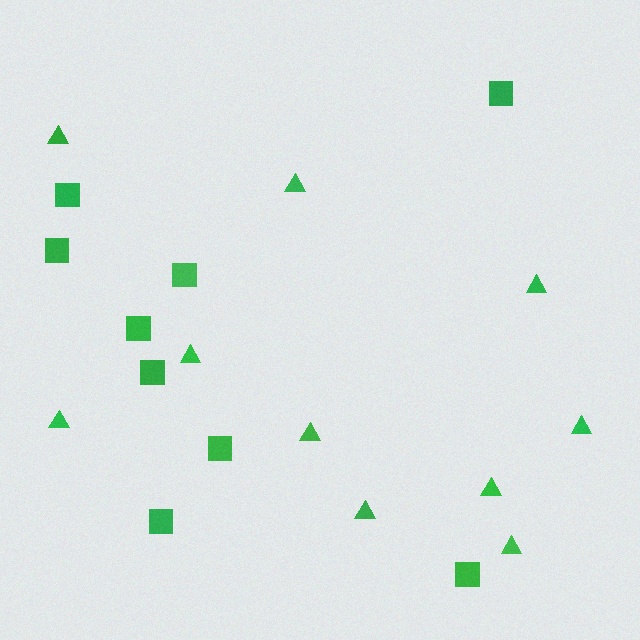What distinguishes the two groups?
There are 2 groups: one group of squares (9) and one group of triangles (10).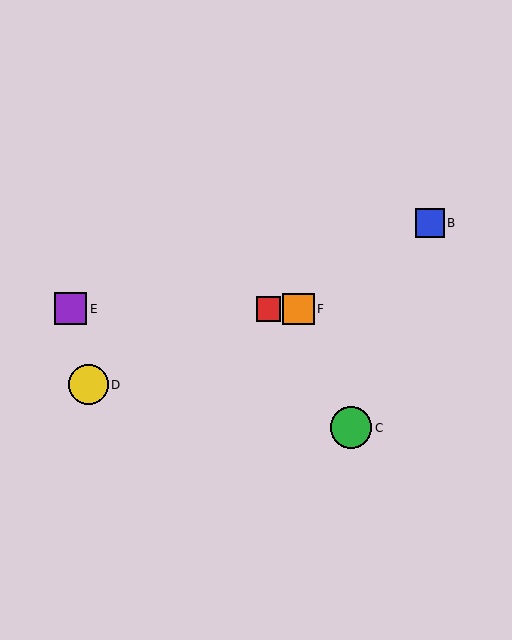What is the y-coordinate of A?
Object A is at y≈309.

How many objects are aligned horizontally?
3 objects (A, E, F) are aligned horizontally.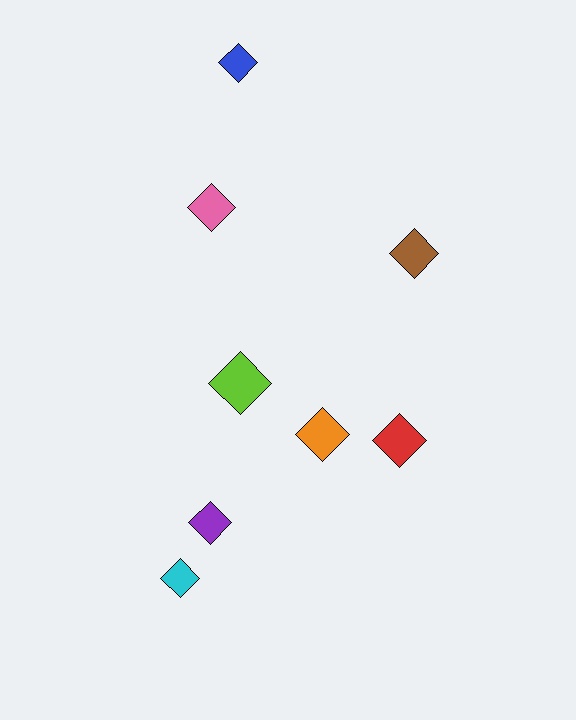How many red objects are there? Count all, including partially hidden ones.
There is 1 red object.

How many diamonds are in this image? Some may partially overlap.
There are 8 diamonds.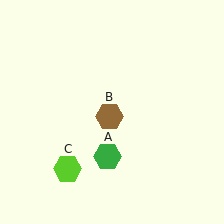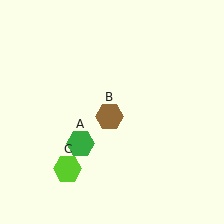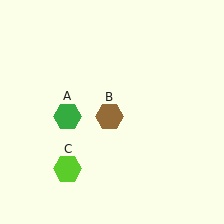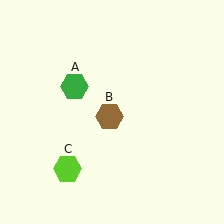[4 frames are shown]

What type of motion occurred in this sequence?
The green hexagon (object A) rotated clockwise around the center of the scene.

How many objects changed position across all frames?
1 object changed position: green hexagon (object A).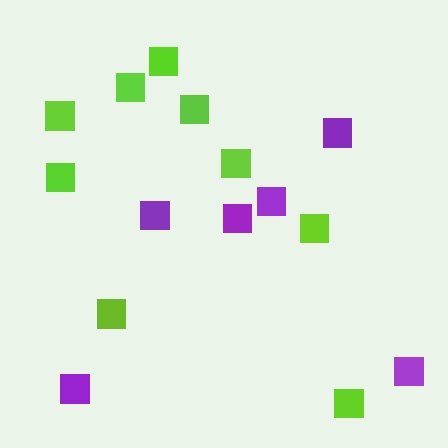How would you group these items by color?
There are 2 groups: one group of lime squares (9) and one group of purple squares (6).